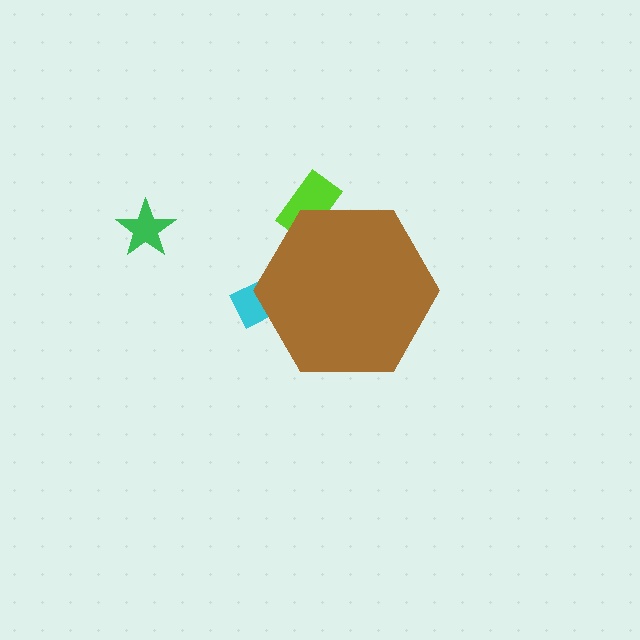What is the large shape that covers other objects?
A brown hexagon.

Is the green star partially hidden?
No, the green star is fully visible.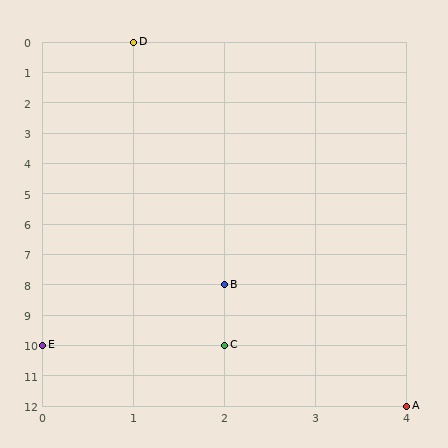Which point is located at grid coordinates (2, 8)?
Point B is at (2, 8).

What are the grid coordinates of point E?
Point E is at grid coordinates (0, 10).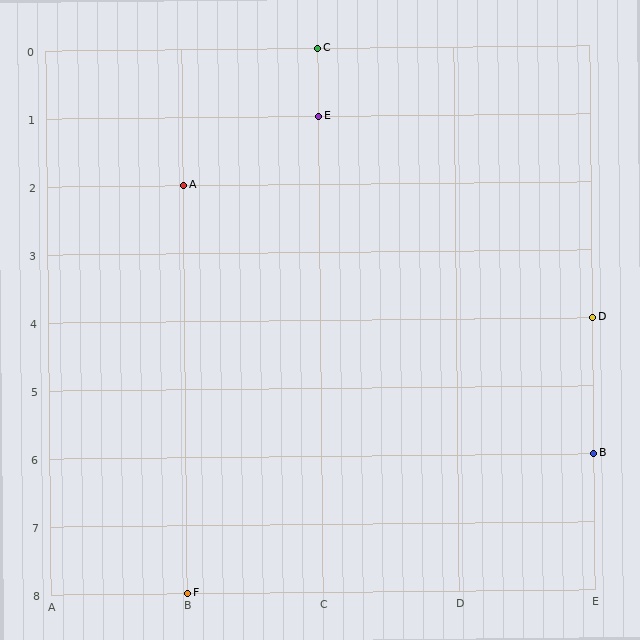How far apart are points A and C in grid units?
Points A and C are 1 column and 2 rows apart (about 2.2 grid units diagonally).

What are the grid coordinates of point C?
Point C is at grid coordinates (C, 0).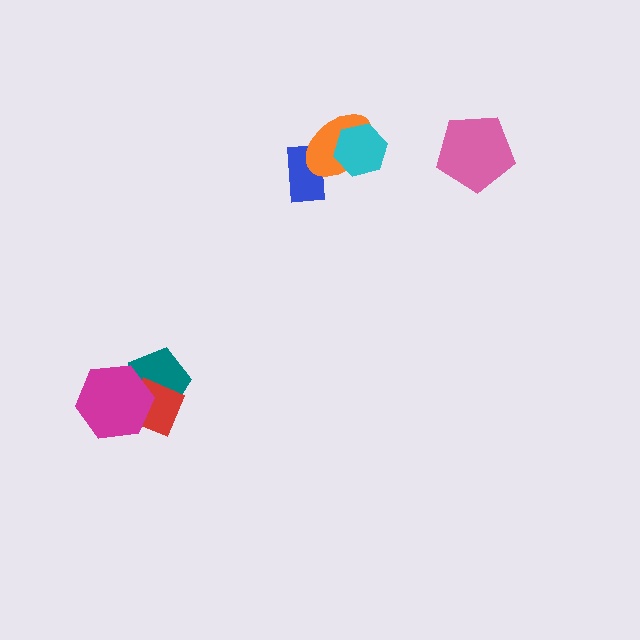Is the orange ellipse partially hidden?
Yes, it is partially covered by another shape.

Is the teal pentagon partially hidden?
Yes, it is partially covered by another shape.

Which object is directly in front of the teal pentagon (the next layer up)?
The red diamond is directly in front of the teal pentagon.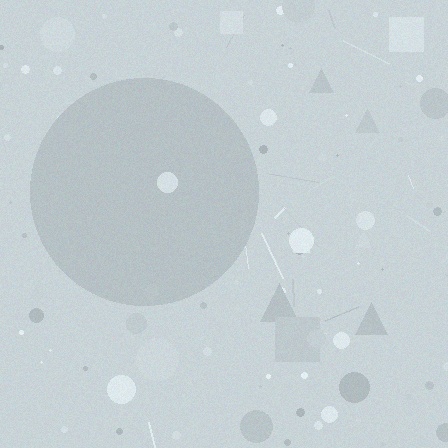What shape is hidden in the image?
A circle is hidden in the image.